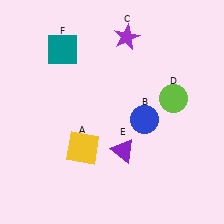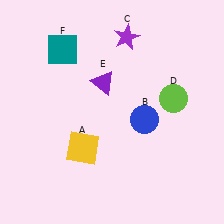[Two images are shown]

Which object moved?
The purple triangle (E) moved up.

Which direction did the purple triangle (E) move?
The purple triangle (E) moved up.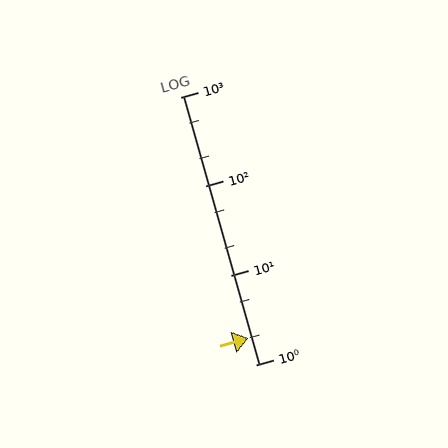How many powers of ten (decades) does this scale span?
The scale spans 3 decades, from 1 to 1000.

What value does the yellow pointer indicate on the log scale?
The pointer indicates approximately 2.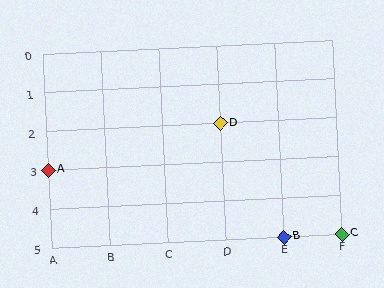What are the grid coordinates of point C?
Point C is at grid coordinates (F, 5).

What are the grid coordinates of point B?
Point B is at grid coordinates (E, 5).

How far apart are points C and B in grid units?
Points C and B are 1 column apart.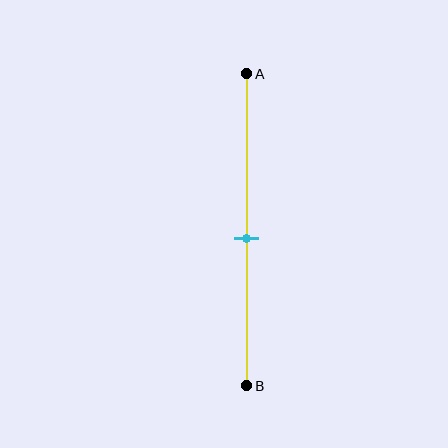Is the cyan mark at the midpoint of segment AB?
Yes, the mark is approximately at the midpoint.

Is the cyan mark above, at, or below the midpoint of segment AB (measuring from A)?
The cyan mark is approximately at the midpoint of segment AB.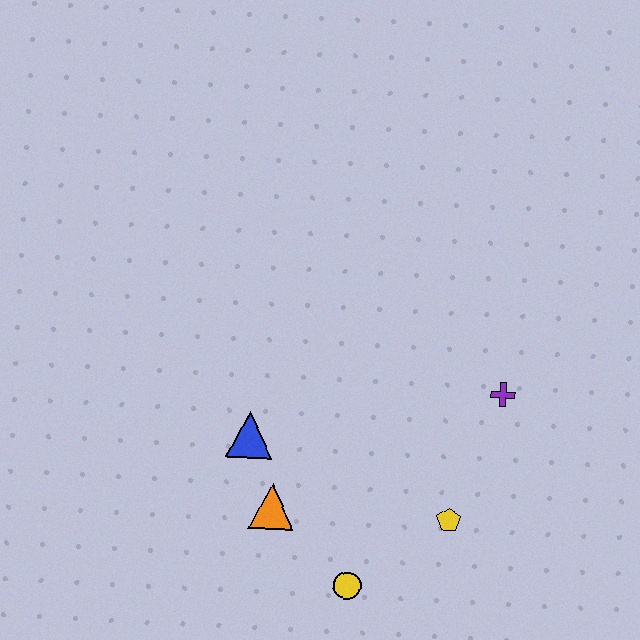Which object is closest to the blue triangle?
The orange triangle is closest to the blue triangle.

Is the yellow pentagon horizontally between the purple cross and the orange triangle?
Yes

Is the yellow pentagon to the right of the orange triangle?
Yes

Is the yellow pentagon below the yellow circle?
No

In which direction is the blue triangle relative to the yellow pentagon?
The blue triangle is to the left of the yellow pentagon.